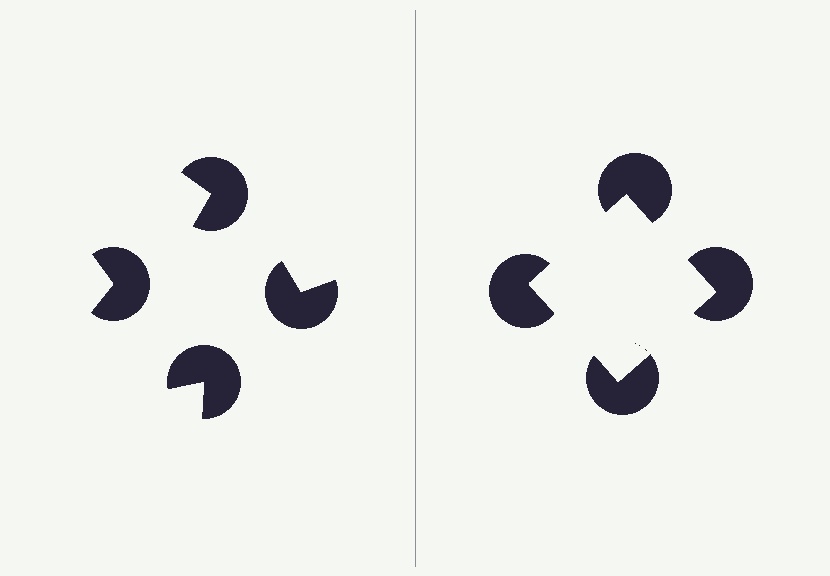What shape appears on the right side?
An illusory square.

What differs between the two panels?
The pac-man discs are positioned identically on both sides; only the wedge orientations differ. On the right they align to a square; on the left they are misaligned.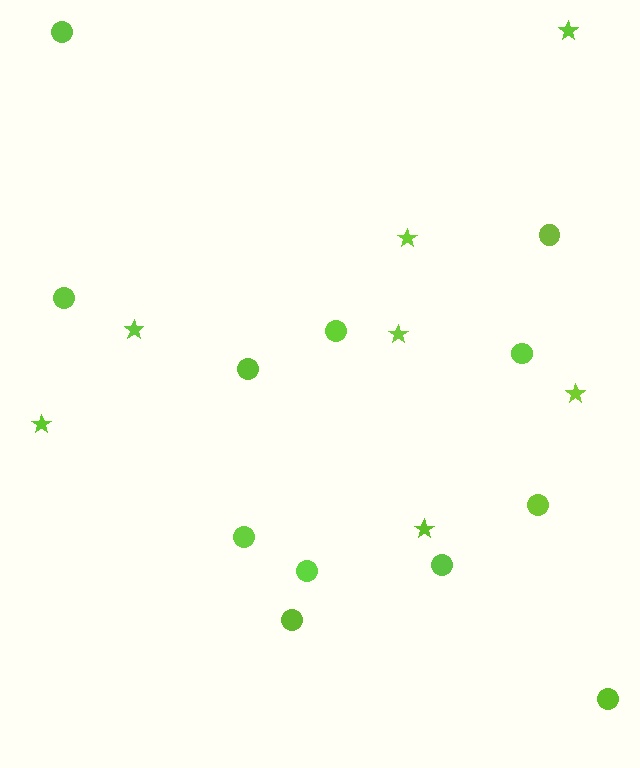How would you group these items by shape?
There are 2 groups: one group of circles (12) and one group of stars (7).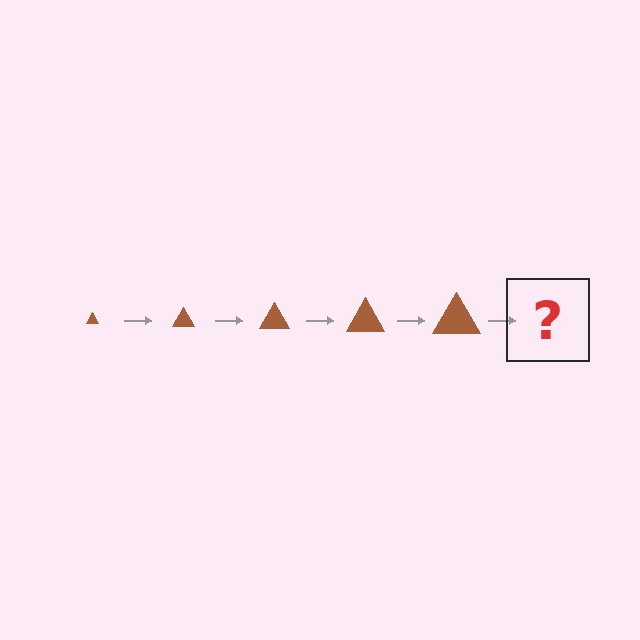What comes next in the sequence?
The next element should be a brown triangle, larger than the previous one.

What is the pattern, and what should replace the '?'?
The pattern is that the triangle gets progressively larger each step. The '?' should be a brown triangle, larger than the previous one.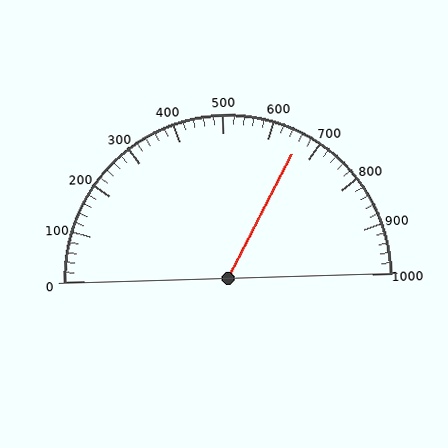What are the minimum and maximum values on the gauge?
The gauge ranges from 0 to 1000.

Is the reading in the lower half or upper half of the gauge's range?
The reading is in the upper half of the range (0 to 1000).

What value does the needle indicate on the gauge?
The needle indicates approximately 660.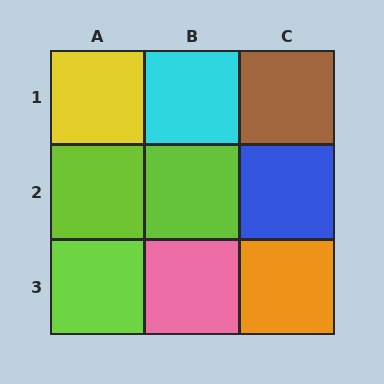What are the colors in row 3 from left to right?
Lime, pink, orange.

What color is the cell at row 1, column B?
Cyan.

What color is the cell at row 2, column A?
Lime.